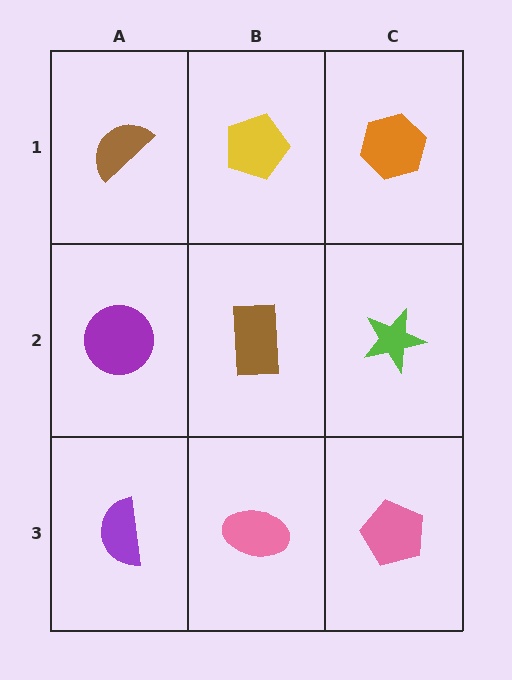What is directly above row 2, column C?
An orange hexagon.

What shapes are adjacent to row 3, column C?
A lime star (row 2, column C), a pink ellipse (row 3, column B).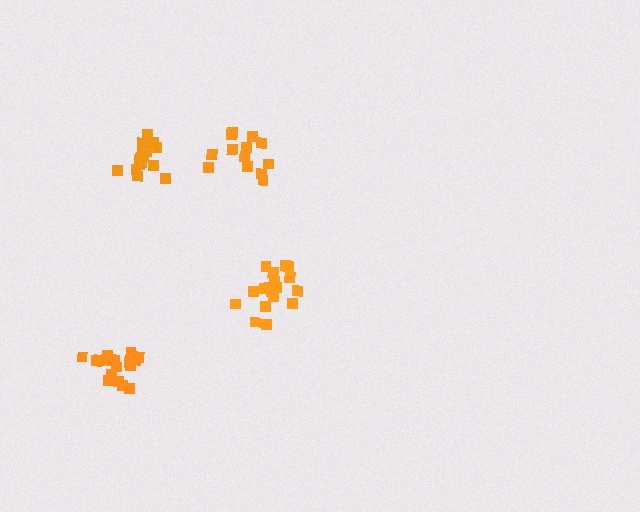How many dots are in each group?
Group 1: 18 dots, Group 2: 18 dots, Group 3: 13 dots, Group 4: 17 dots (66 total).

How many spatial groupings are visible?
There are 4 spatial groupings.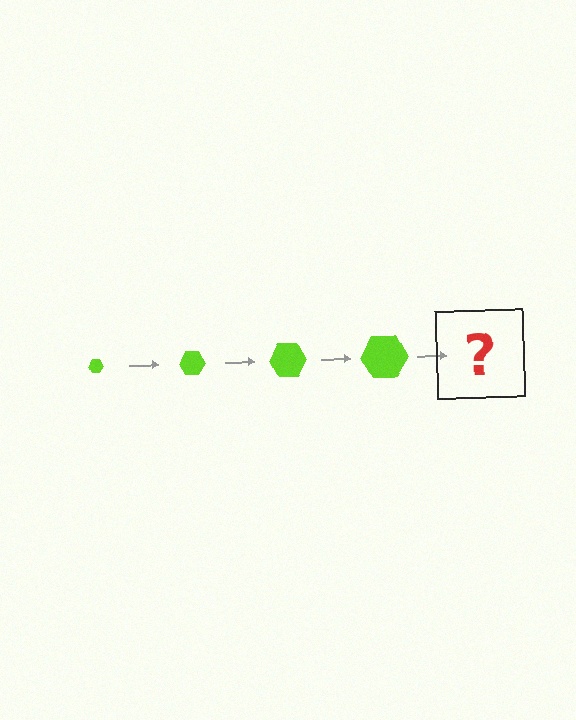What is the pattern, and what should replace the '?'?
The pattern is that the hexagon gets progressively larger each step. The '?' should be a lime hexagon, larger than the previous one.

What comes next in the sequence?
The next element should be a lime hexagon, larger than the previous one.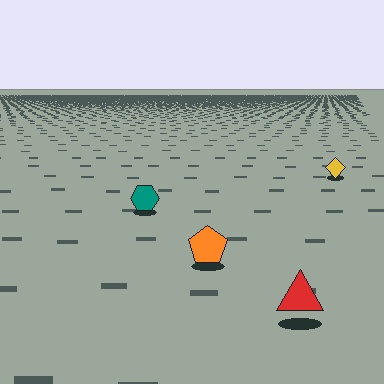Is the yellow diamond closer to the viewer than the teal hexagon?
No. The teal hexagon is closer — you can tell from the texture gradient: the ground texture is coarser near it.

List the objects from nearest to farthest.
From nearest to farthest: the red triangle, the orange pentagon, the teal hexagon, the yellow diamond.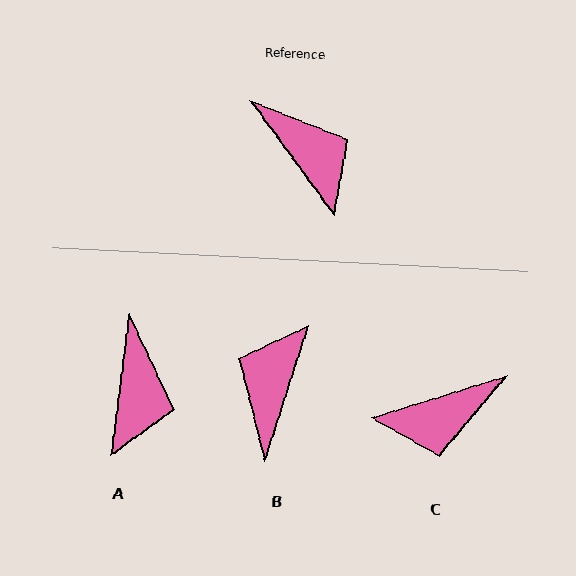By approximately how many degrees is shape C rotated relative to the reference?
Approximately 109 degrees clockwise.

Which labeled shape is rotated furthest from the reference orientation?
B, about 126 degrees away.